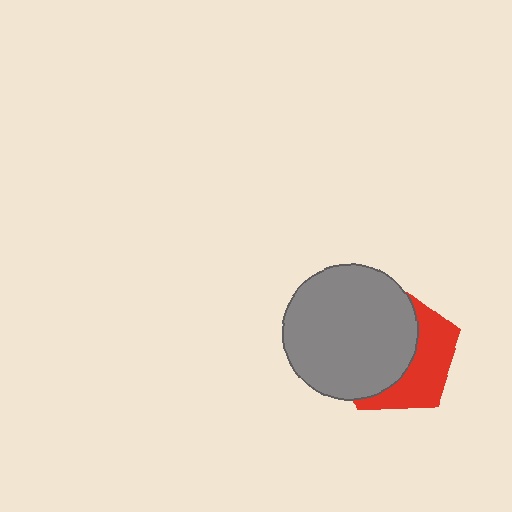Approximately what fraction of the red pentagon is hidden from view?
Roughly 59% of the red pentagon is hidden behind the gray circle.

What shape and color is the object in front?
The object in front is a gray circle.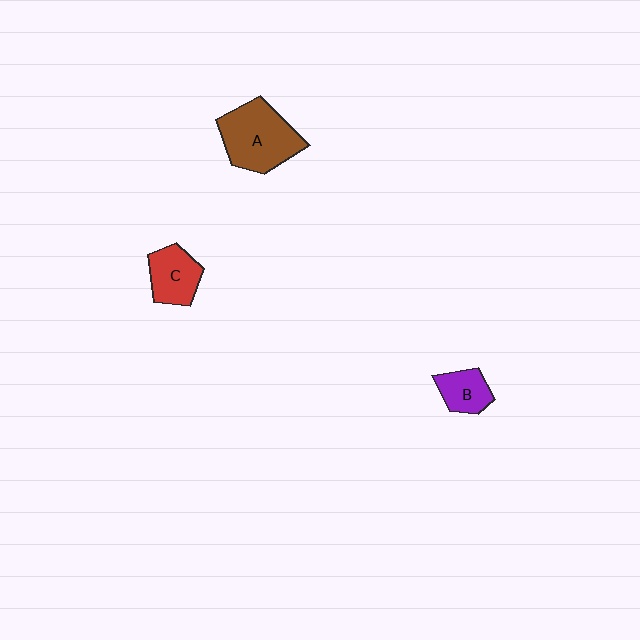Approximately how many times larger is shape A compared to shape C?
Approximately 1.7 times.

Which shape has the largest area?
Shape A (brown).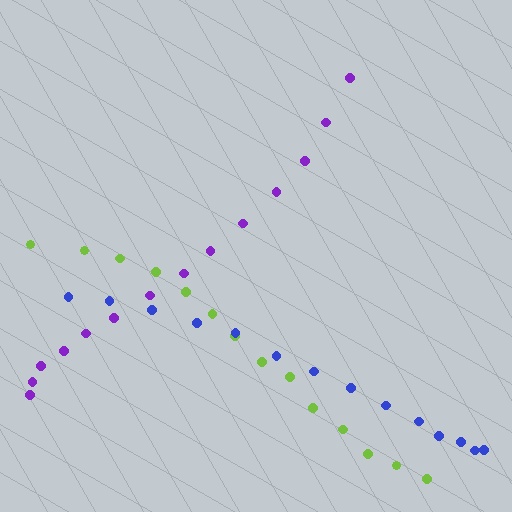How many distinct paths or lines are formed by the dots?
There are 3 distinct paths.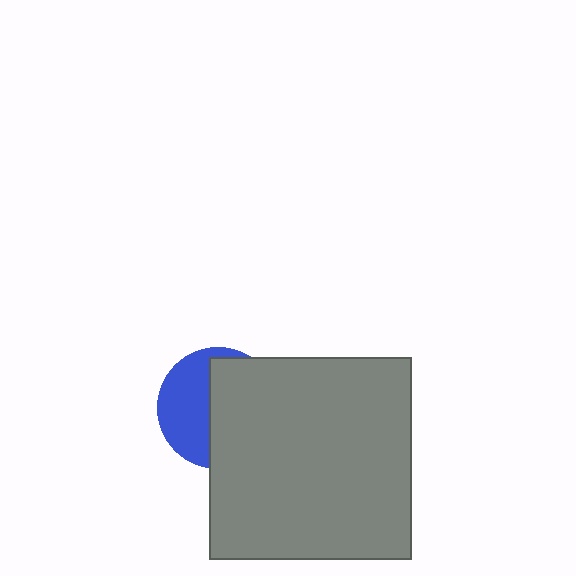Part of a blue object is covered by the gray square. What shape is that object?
It is a circle.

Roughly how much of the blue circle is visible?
A small part of it is visible (roughly 44%).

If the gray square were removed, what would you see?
You would see the complete blue circle.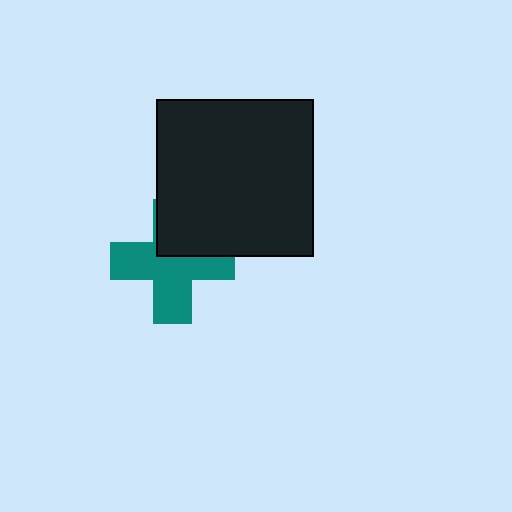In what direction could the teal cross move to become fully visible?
The teal cross could move down. That would shift it out from behind the black square entirely.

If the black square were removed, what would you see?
You would see the complete teal cross.